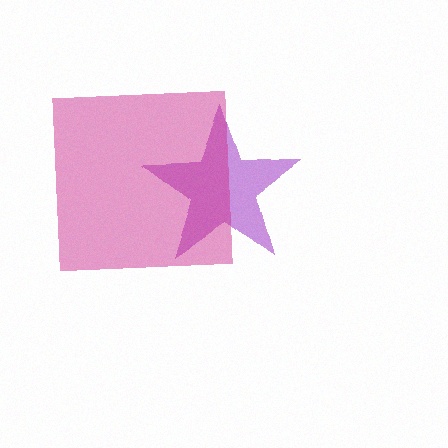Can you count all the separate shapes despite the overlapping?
Yes, there are 2 separate shapes.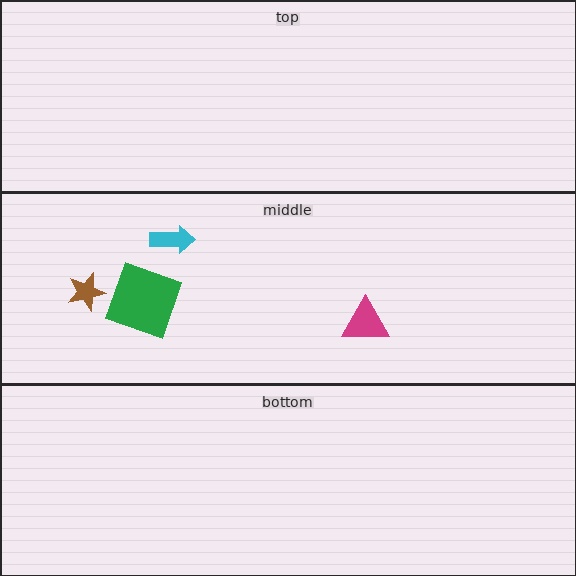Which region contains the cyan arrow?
The middle region.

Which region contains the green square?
The middle region.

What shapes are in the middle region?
The cyan arrow, the green square, the brown star, the magenta triangle.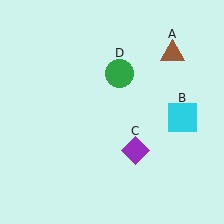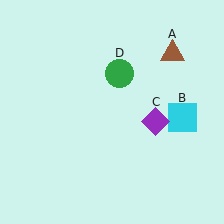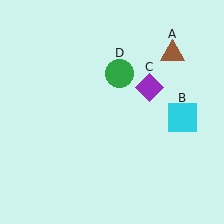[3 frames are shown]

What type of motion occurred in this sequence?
The purple diamond (object C) rotated counterclockwise around the center of the scene.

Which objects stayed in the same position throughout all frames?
Brown triangle (object A) and cyan square (object B) and green circle (object D) remained stationary.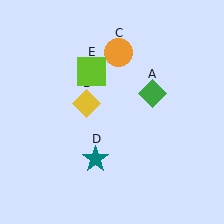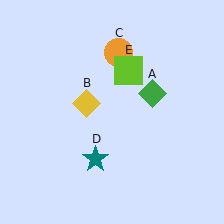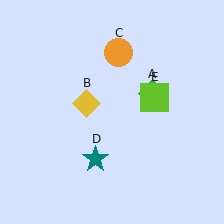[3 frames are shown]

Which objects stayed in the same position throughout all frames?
Green diamond (object A) and yellow diamond (object B) and orange circle (object C) and teal star (object D) remained stationary.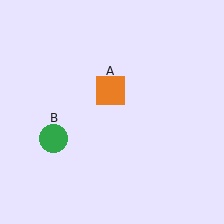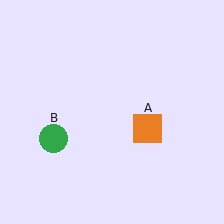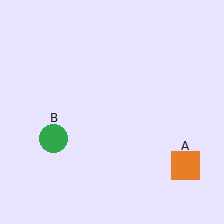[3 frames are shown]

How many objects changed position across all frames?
1 object changed position: orange square (object A).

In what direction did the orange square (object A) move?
The orange square (object A) moved down and to the right.